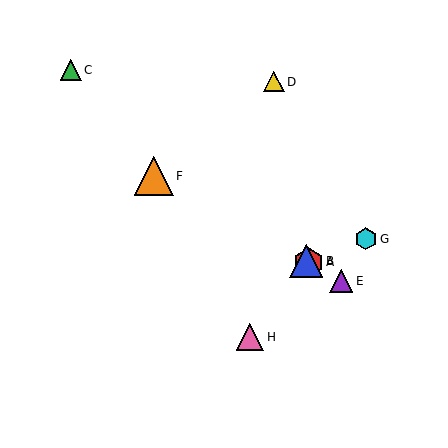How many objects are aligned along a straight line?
4 objects (A, B, E, F) are aligned along a straight line.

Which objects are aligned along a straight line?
Objects A, B, E, F are aligned along a straight line.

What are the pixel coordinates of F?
Object F is at (154, 176).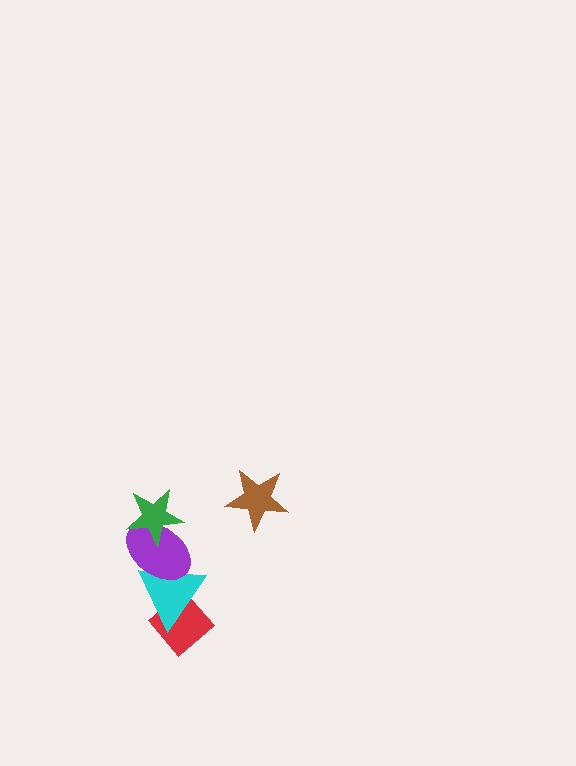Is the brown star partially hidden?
No, no other shape covers it.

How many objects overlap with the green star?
1 object overlaps with the green star.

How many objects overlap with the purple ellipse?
2 objects overlap with the purple ellipse.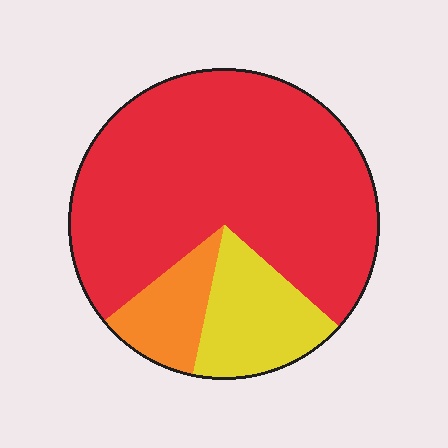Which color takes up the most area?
Red, at roughly 70%.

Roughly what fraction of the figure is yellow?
Yellow covers roughly 15% of the figure.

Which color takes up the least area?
Orange, at roughly 10%.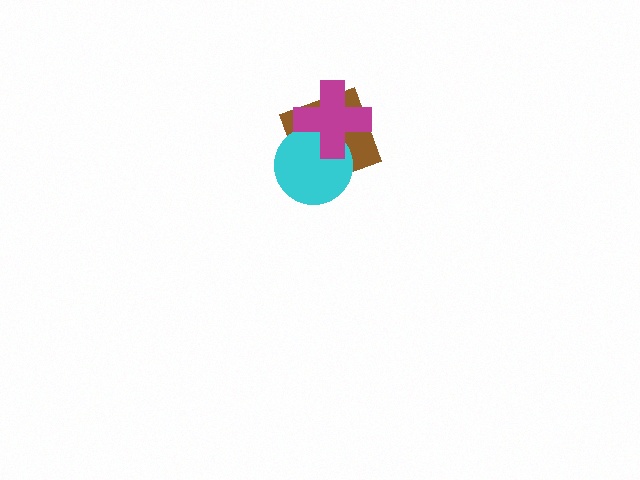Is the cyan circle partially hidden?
Yes, it is partially covered by another shape.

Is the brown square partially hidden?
Yes, it is partially covered by another shape.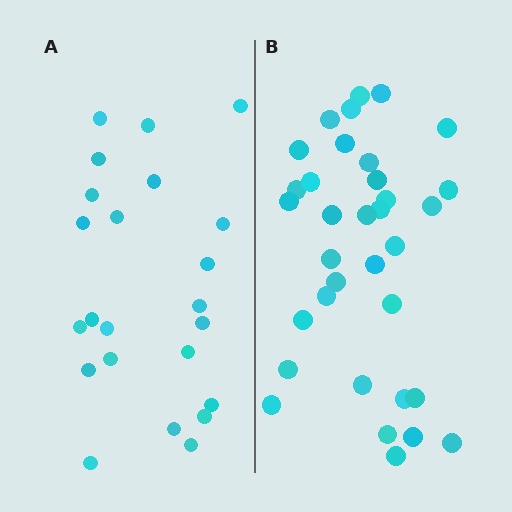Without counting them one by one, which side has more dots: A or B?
Region B (the right region) has more dots.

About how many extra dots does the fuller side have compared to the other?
Region B has roughly 12 or so more dots than region A.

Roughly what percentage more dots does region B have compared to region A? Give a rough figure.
About 50% more.